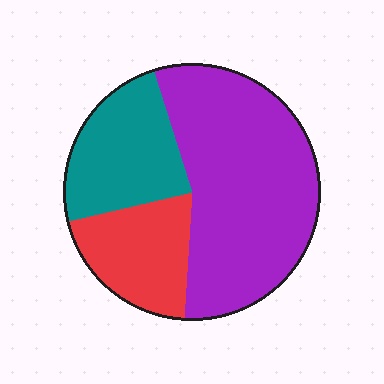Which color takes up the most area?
Purple, at roughly 55%.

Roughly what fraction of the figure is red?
Red takes up about one fifth (1/5) of the figure.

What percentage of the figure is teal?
Teal takes up about one quarter (1/4) of the figure.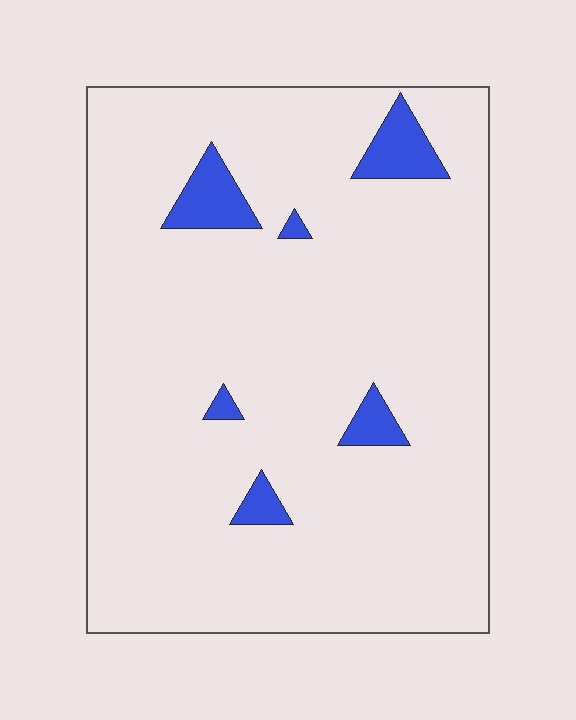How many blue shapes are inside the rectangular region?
6.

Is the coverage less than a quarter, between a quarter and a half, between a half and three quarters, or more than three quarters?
Less than a quarter.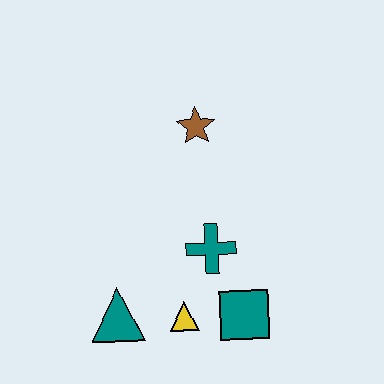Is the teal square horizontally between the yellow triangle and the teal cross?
No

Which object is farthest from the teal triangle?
The brown star is farthest from the teal triangle.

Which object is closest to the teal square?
The yellow triangle is closest to the teal square.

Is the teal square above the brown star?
No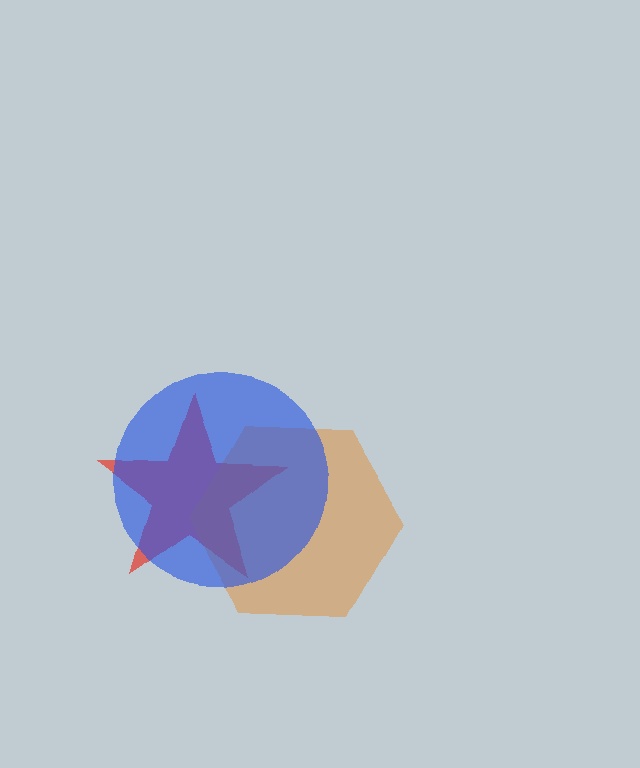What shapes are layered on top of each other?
The layered shapes are: a red star, an orange hexagon, a blue circle.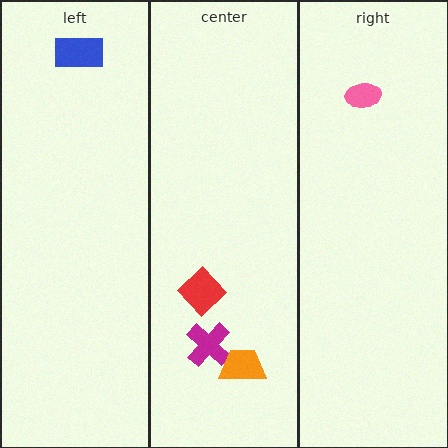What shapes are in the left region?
The blue rectangle.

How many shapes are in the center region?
3.